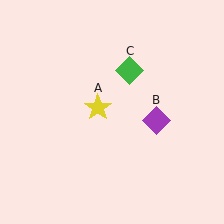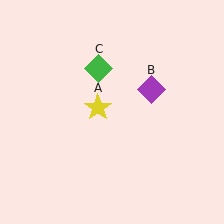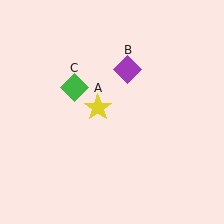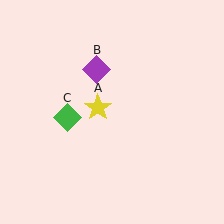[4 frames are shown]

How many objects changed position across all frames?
2 objects changed position: purple diamond (object B), green diamond (object C).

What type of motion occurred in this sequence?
The purple diamond (object B), green diamond (object C) rotated counterclockwise around the center of the scene.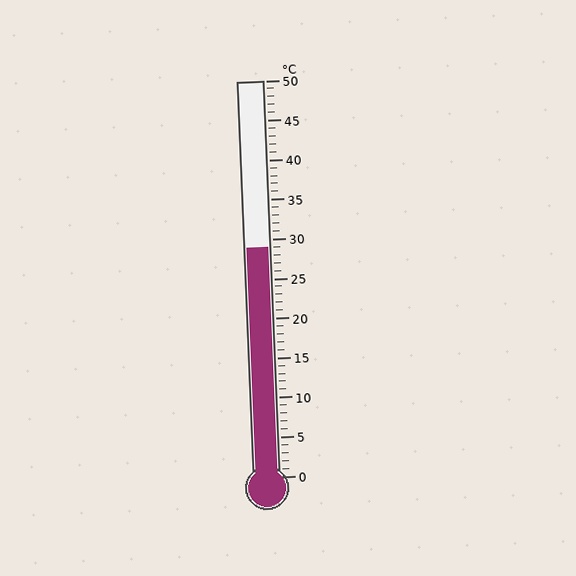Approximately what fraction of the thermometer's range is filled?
The thermometer is filled to approximately 60% of its range.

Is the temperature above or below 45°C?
The temperature is below 45°C.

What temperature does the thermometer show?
The thermometer shows approximately 29°C.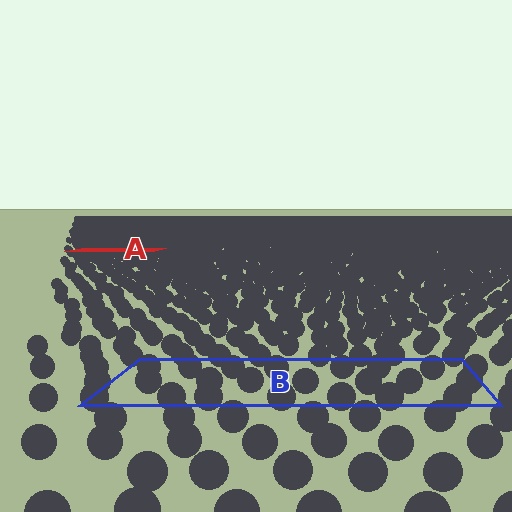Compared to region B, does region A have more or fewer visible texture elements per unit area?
Region A has more texture elements per unit area — they are packed more densely because it is farther away.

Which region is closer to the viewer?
Region B is closer. The texture elements there are larger and more spread out.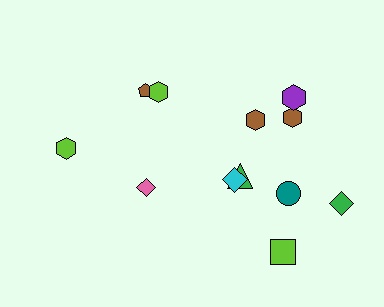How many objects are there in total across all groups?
There are 12 objects.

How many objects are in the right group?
There are 8 objects.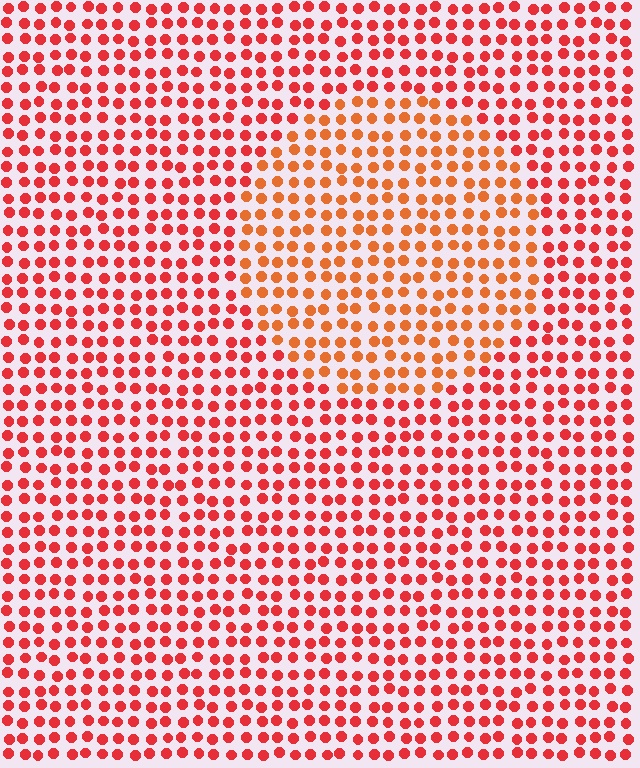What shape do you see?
I see a circle.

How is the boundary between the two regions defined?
The boundary is defined purely by a slight shift in hue (about 24 degrees). Spacing, size, and orientation are identical on both sides.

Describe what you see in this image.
The image is filled with small red elements in a uniform arrangement. A circle-shaped region is visible where the elements are tinted to a slightly different hue, forming a subtle color boundary.